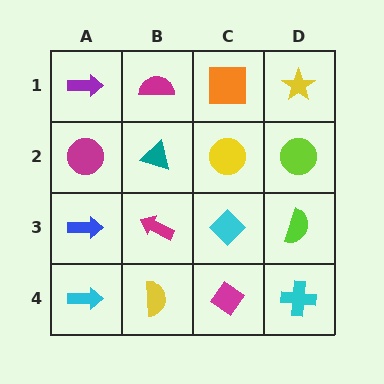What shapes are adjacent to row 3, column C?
A yellow circle (row 2, column C), a magenta diamond (row 4, column C), a magenta arrow (row 3, column B), a lime semicircle (row 3, column D).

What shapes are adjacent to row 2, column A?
A purple arrow (row 1, column A), a blue arrow (row 3, column A), a teal triangle (row 2, column B).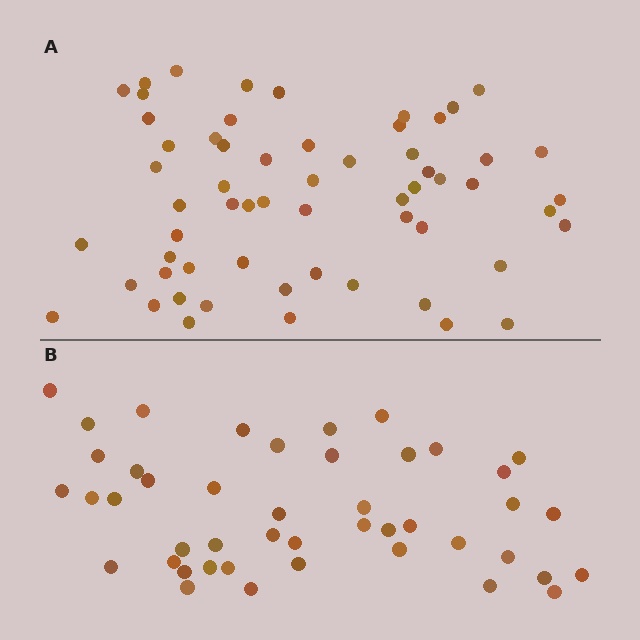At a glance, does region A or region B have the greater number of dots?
Region A (the top region) has more dots.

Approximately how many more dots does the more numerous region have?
Region A has approximately 15 more dots than region B.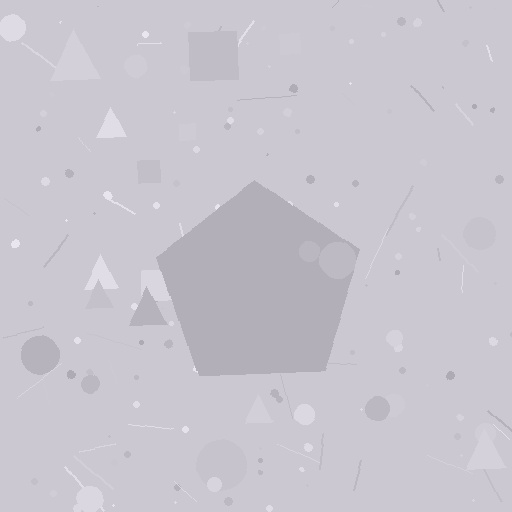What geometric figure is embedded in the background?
A pentagon is embedded in the background.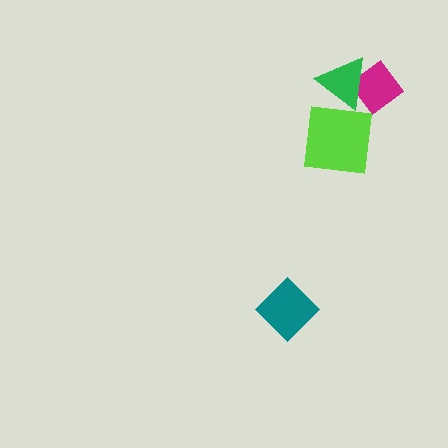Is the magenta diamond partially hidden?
Yes, it is partially covered by another shape.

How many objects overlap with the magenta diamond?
1 object overlaps with the magenta diamond.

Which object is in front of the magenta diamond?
The green triangle is in front of the magenta diamond.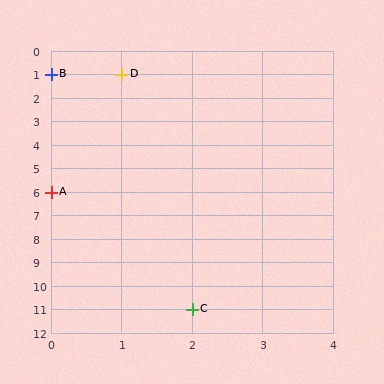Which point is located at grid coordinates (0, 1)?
Point B is at (0, 1).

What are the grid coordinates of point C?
Point C is at grid coordinates (2, 11).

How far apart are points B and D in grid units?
Points B and D are 1 column apart.